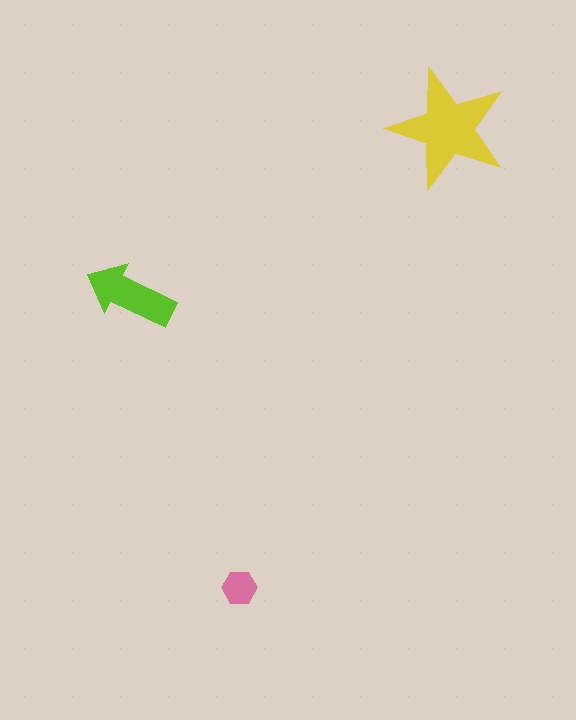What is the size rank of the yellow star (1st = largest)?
1st.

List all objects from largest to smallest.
The yellow star, the lime arrow, the pink hexagon.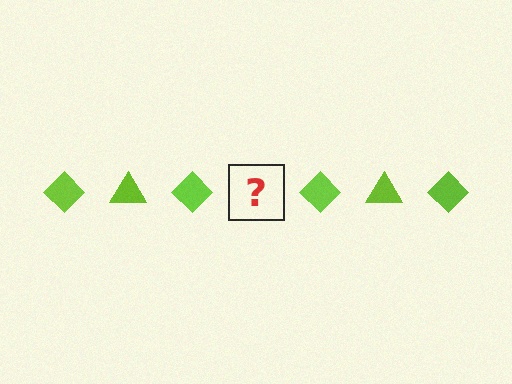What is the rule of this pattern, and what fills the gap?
The rule is that the pattern cycles through diamond, triangle shapes in lime. The gap should be filled with a lime triangle.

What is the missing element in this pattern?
The missing element is a lime triangle.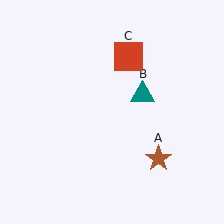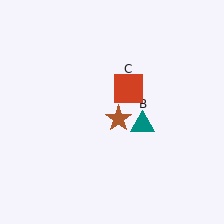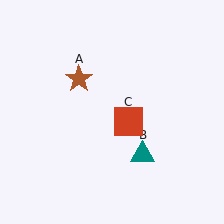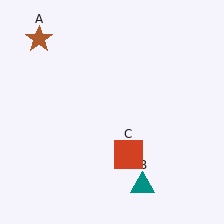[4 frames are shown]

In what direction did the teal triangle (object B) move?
The teal triangle (object B) moved down.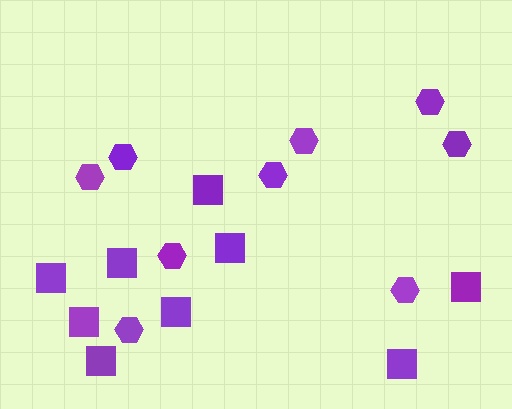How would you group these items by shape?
There are 2 groups: one group of hexagons (9) and one group of squares (9).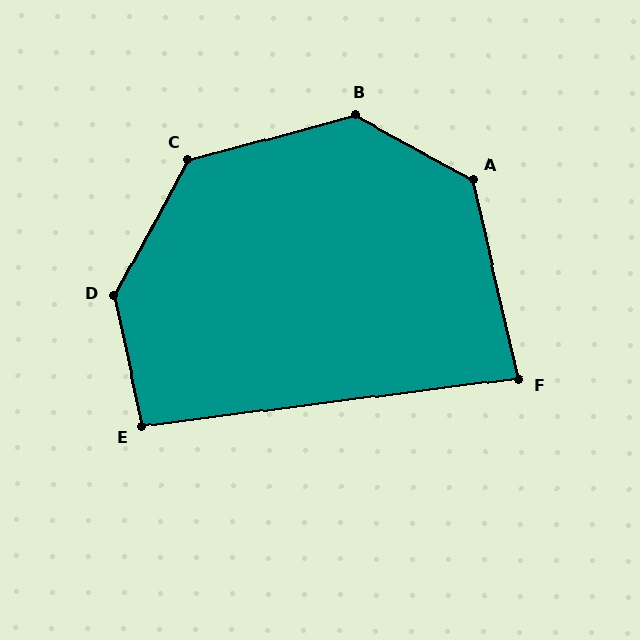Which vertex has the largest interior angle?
D, at approximately 139 degrees.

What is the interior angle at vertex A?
Approximately 132 degrees (obtuse).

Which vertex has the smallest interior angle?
F, at approximately 84 degrees.